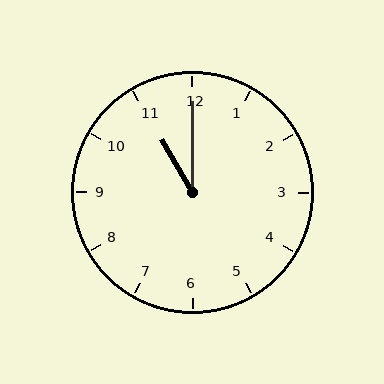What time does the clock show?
11:00.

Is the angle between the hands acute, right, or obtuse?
It is acute.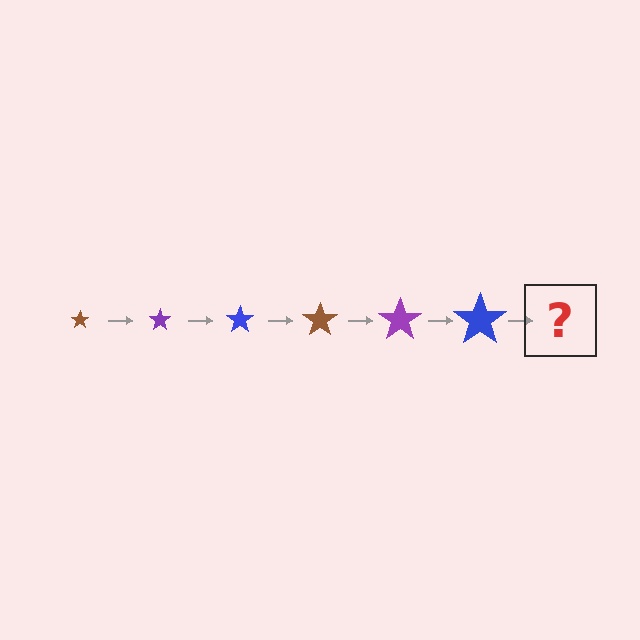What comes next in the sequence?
The next element should be a brown star, larger than the previous one.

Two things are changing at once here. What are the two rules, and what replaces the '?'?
The two rules are that the star grows larger each step and the color cycles through brown, purple, and blue. The '?' should be a brown star, larger than the previous one.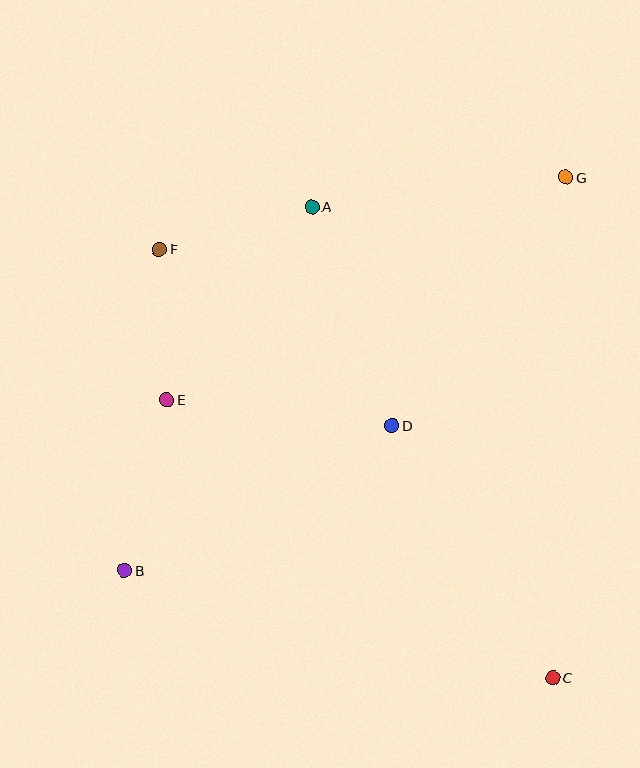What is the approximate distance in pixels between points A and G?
The distance between A and G is approximately 256 pixels.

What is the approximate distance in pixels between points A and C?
The distance between A and C is approximately 529 pixels.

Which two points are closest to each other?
Points E and F are closest to each other.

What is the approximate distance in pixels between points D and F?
The distance between D and F is approximately 291 pixels.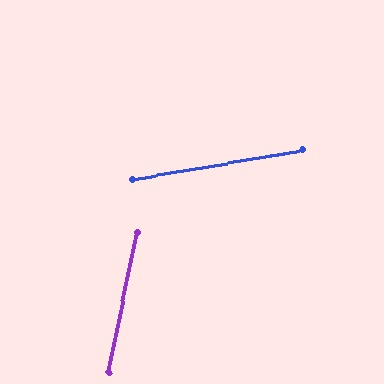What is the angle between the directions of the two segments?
Approximately 69 degrees.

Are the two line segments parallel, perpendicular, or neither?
Neither parallel nor perpendicular — they differ by about 69°.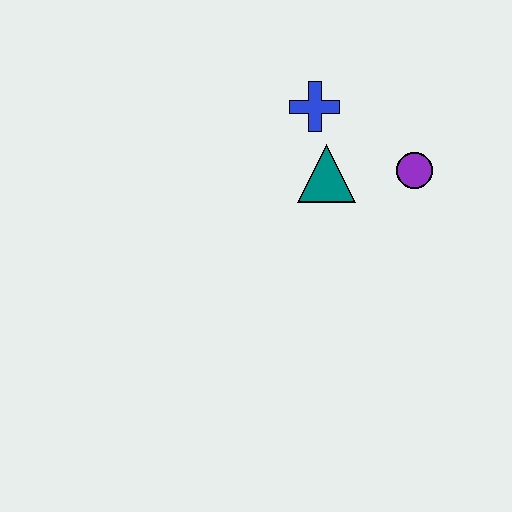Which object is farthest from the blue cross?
The purple circle is farthest from the blue cross.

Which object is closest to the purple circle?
The teal triangle is closest to the purple circle.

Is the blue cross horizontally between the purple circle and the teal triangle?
No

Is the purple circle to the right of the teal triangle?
Yes